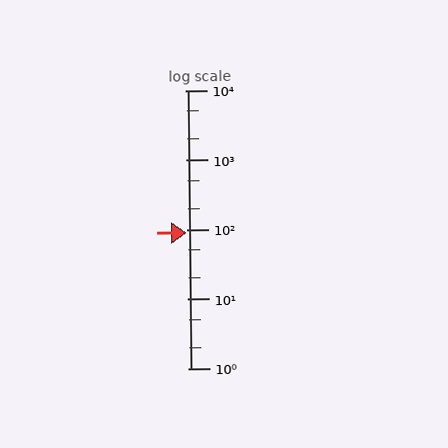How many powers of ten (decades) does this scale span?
The scale spans 4 decades, from 1 to 10000.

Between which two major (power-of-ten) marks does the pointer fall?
The pointer is between 10 and 100.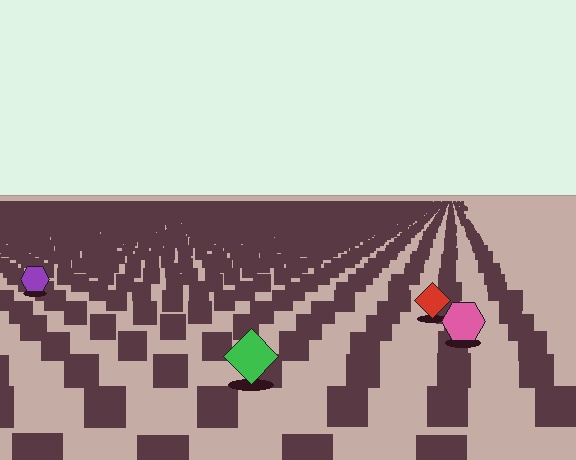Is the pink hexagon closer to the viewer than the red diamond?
Yes. The pink hexagon is closer — you can tell from the texture gradient: the ground texture is coarser near it.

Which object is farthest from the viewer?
The purple hexagon is farthest from the viewer. It appears smaller and the ground texture around it is denser.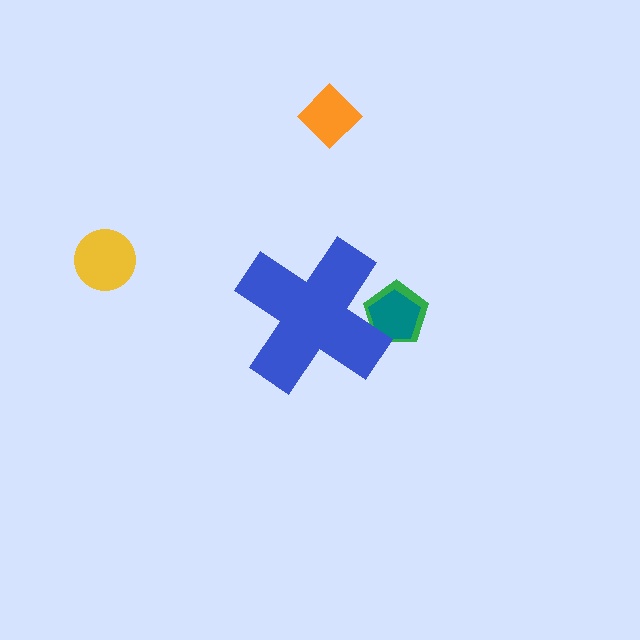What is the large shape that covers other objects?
A blue cross.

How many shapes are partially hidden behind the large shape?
2 shapes are partially hidden.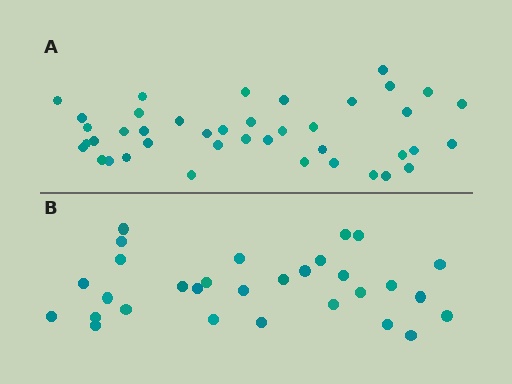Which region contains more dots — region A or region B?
Region A (the top region) has more dots.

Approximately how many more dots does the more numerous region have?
Region A has roughly 12 or so more dots than region B.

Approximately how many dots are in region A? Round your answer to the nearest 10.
About 40 dots. (The exact count is 41, which rounds to 40.)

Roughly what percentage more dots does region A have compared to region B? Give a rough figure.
About 35% more.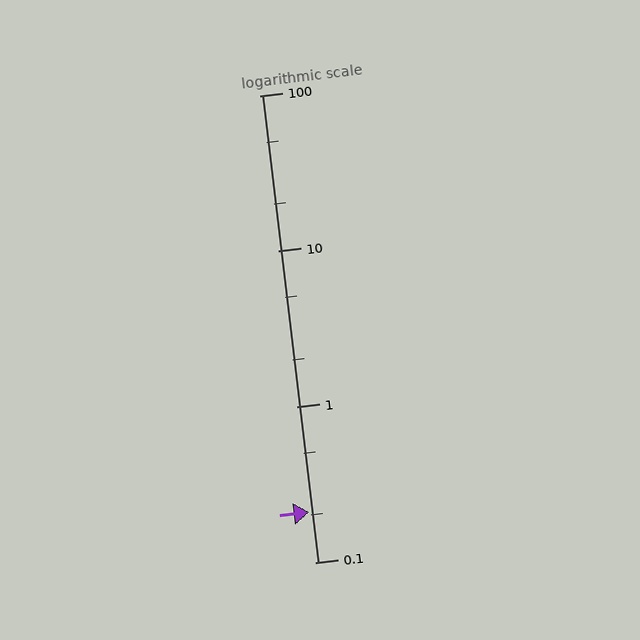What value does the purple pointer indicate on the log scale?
The pointer indicates approximately 0.21.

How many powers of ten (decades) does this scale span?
The scale spans 3 decades, from 0.1 to 100.